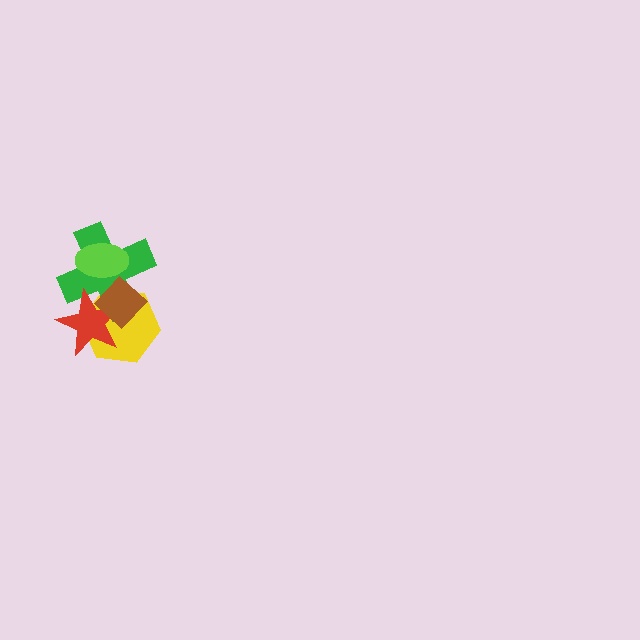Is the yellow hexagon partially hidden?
Yes, it is partially covered by another shape.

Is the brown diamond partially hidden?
Yes, it is partially covered by another shape.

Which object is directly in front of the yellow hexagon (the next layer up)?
The green cross is directly in front of the yellow hexagon.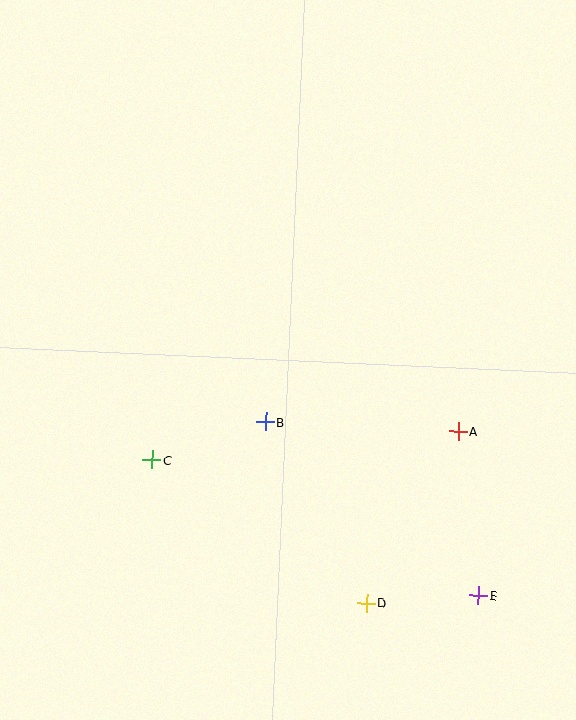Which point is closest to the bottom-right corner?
Point E is closest to the bottom-right corner.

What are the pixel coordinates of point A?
Point A is at (458, 431).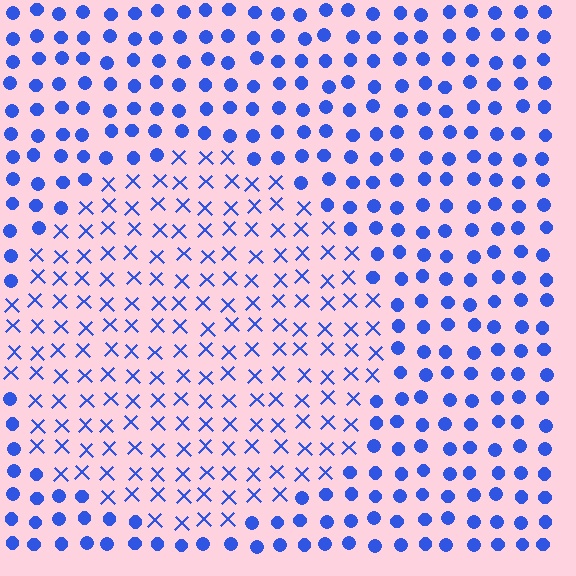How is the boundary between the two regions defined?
The boundary is defined by a change in element shape: X marks inside vs. circles outside. All elements share the same color and spacing.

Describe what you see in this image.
The image is filled with small blue elements arranged in a uniform grid. A circle-shaped region contains X marks, while the surrounding area contains circles. The boundary is defined purely by the change in element shape.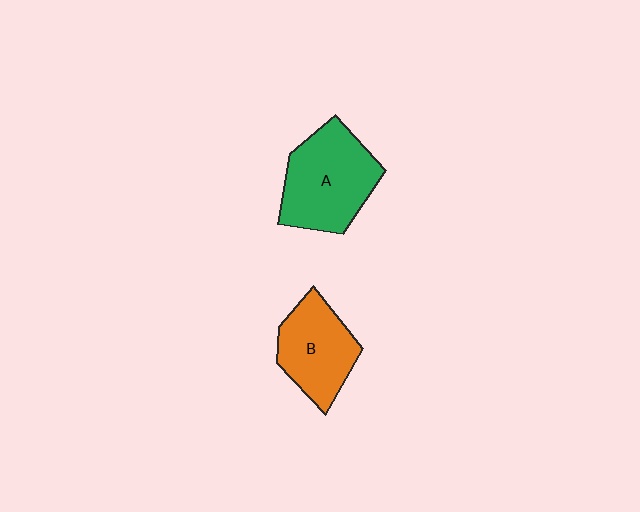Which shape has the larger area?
Shape A (green).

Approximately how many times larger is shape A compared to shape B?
Approximately 1.3 times.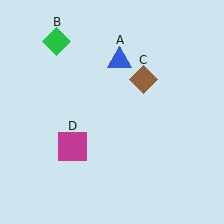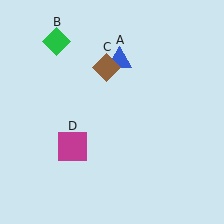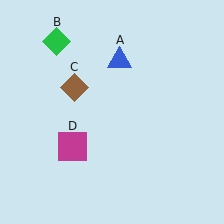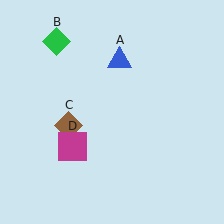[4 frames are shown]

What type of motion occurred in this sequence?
The brown diamond (object C) rotated counterclockwise around the center of the scene.